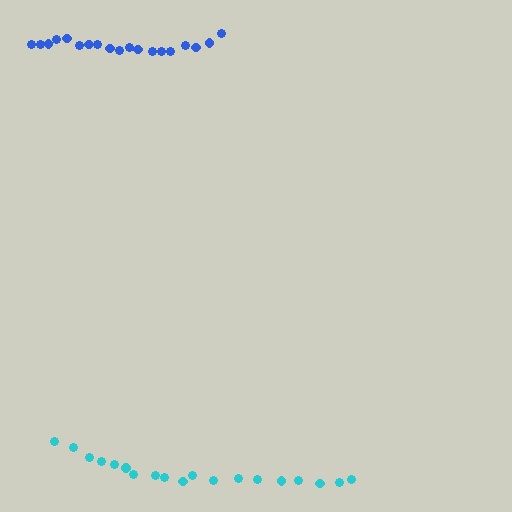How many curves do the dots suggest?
There are 2 distinct paths.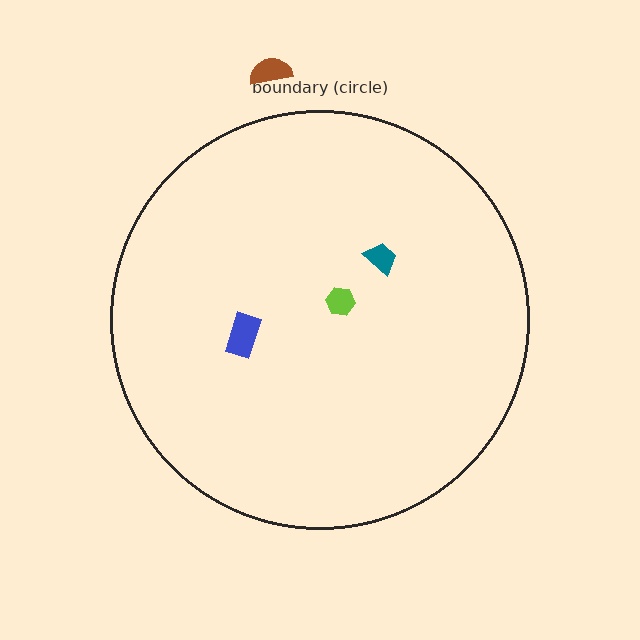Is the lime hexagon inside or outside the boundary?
Inside.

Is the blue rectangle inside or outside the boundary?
Inside.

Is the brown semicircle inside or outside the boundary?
Outside.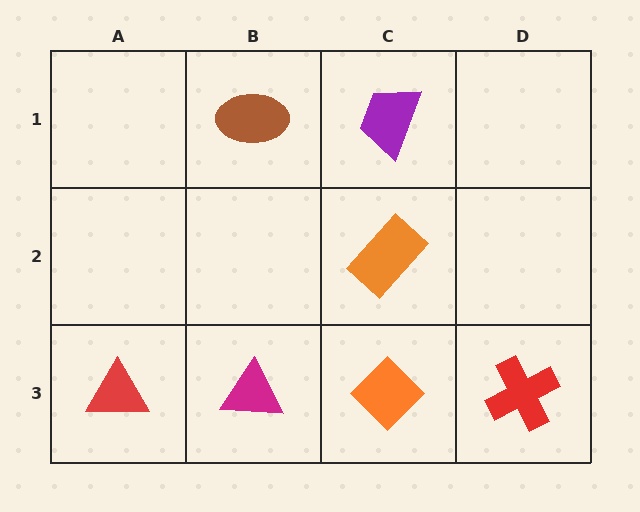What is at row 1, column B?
A brown ellipse.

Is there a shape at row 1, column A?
No, that cell is empty.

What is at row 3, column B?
A magenta triangle.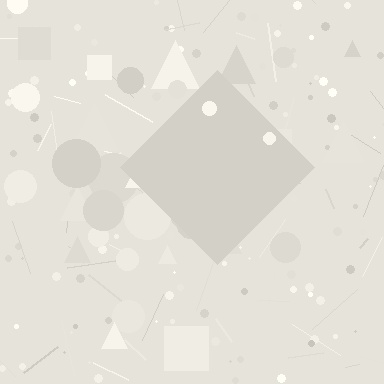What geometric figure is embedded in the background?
A diamond is embedded in the background.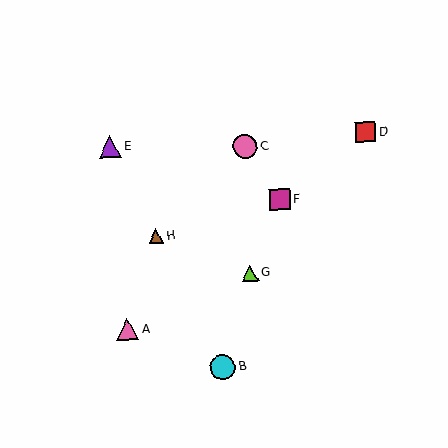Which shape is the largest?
The cyan circle (labeled B) is the largest.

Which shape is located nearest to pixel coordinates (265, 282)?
The lime triangle (labeled G) at (250, 273) is nearest to that location.